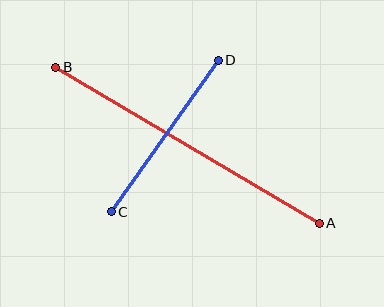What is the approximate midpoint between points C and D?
The midpoint is at approximately (165, 136) pixels.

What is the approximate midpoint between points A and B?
The midpoint is at approximately (187, 145) pixels.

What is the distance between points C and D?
The distance is approximately 185 pixels.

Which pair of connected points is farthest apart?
Points A and B are farthest apart.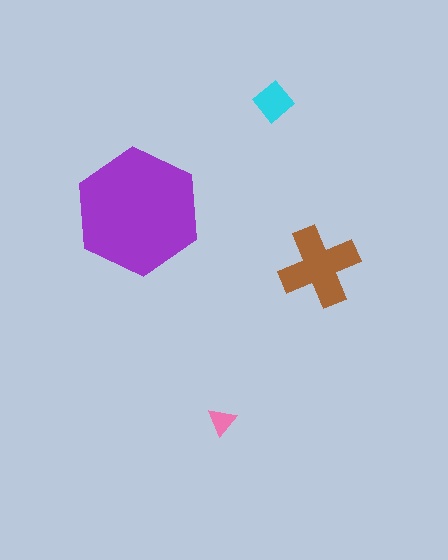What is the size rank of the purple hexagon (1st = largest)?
1st.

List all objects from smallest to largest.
The pink triangle, the cyan diamond, the brown cross, the purple hexagon.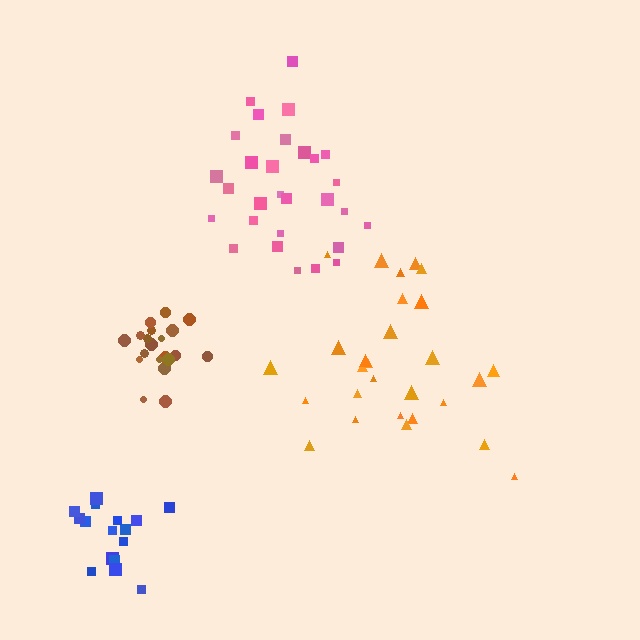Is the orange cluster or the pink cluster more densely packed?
Orange.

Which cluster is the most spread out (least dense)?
Pink.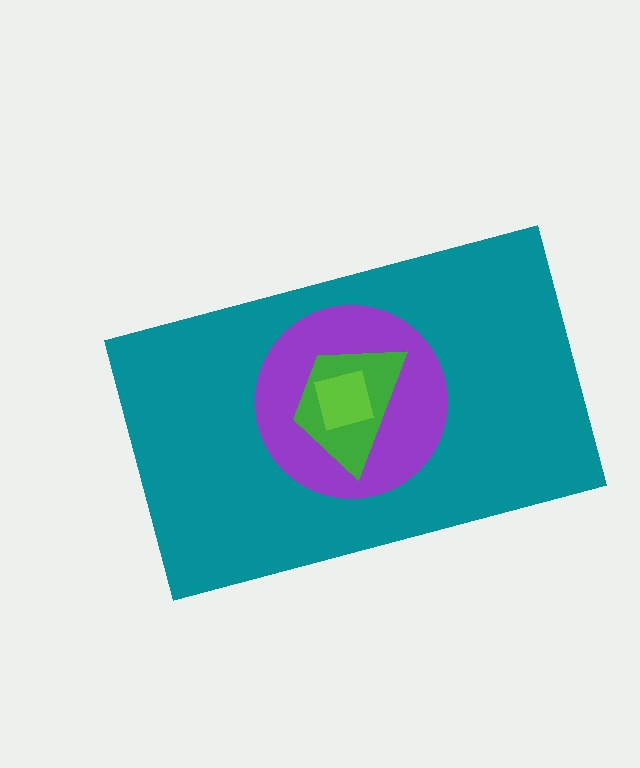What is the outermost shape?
The teal rectangle.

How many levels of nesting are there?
4.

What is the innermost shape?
The lime square.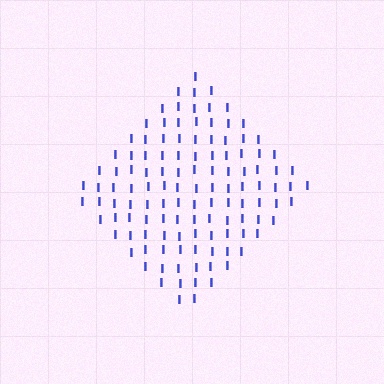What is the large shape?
The large shape is a diamond.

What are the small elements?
The small elements are letter I's.